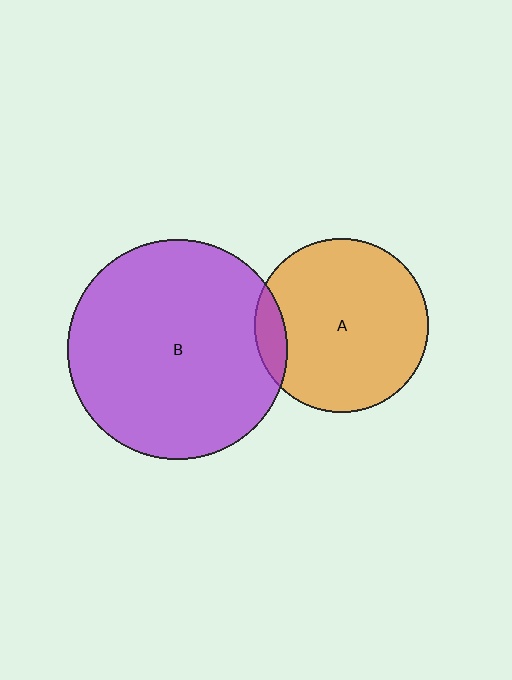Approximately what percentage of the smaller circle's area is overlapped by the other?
Approximately 10%.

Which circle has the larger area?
Circle B (purple).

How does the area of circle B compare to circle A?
Approximately 1.6 times.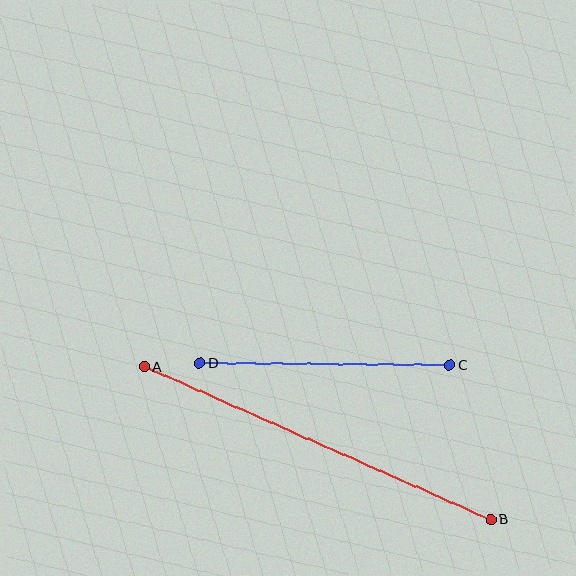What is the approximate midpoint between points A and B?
The midpoint is at approximately (318, 443) pixels.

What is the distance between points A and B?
The distance is approximately 379 pixels.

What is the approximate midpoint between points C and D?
The midpoint is at approximately (325, 364) pixels.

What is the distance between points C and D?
The distance is approximately 250 pixels.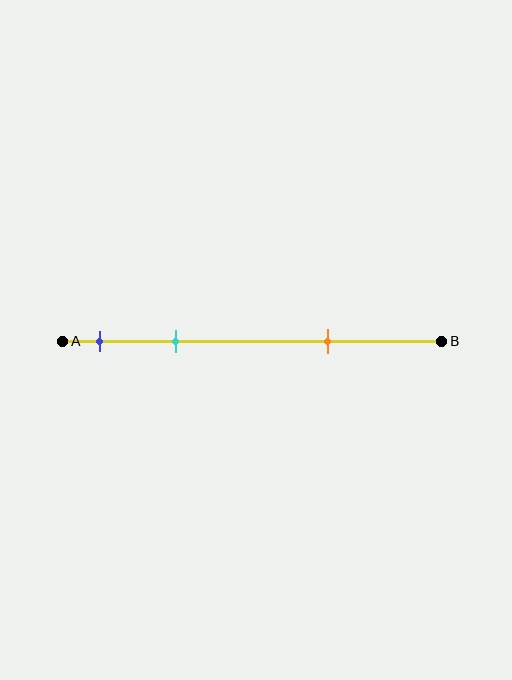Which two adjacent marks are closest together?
The blue and cyan marks are the closest adjacent pair.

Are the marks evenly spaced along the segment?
No, the marks are not evenly spaced.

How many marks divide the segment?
There are 3 marks dividing the segment.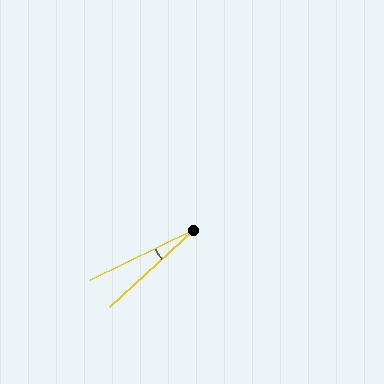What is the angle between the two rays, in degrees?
Approximately 17 degrees.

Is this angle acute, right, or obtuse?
It is acute.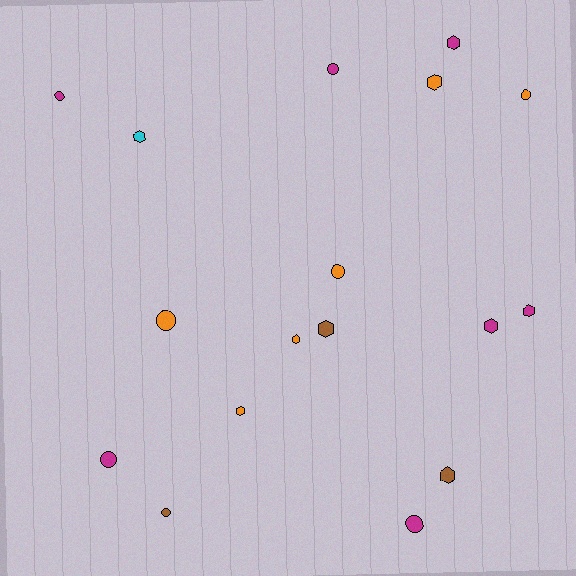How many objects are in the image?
There are 17 objects.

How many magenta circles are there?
There are 4 magenta circles.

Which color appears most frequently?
Magenta, with 7 objects.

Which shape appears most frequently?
Hexagon, with 9 objects.